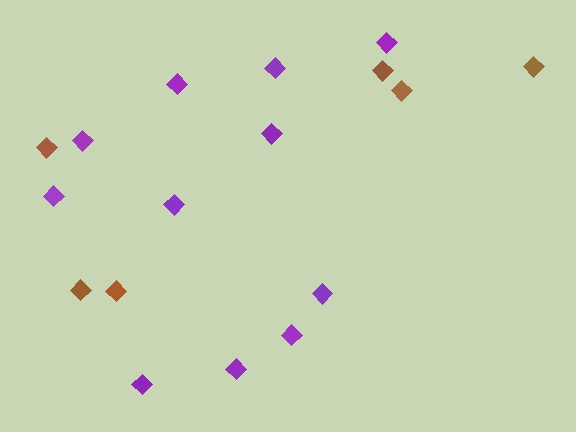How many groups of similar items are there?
There are 2 groups: one group of purple diamonds (11) and one group of brown diamonds (6).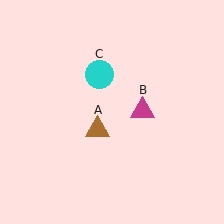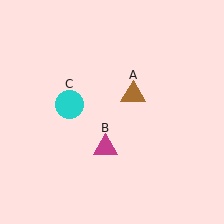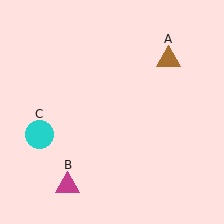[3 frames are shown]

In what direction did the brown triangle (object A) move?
The brown triangle (object A) moved up and to the right.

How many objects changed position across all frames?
3 objects changed position: brown triangle (object A), magenta triangle (object B), cyan circle (object C).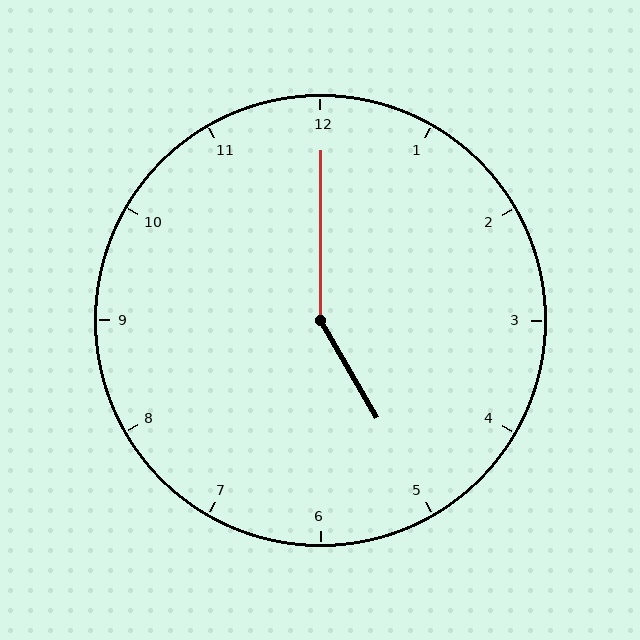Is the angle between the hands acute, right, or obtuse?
It is obtuse.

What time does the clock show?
5:00.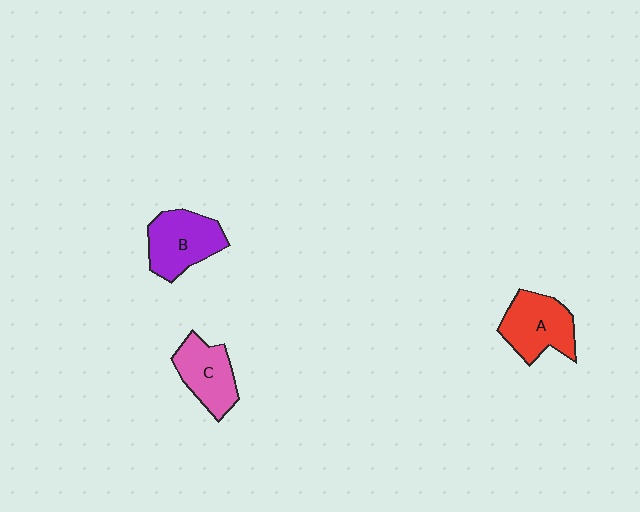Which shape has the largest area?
Shape A (red).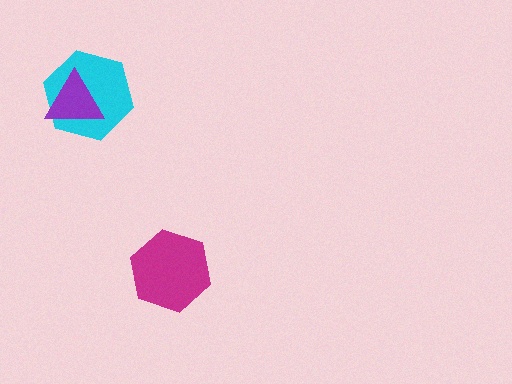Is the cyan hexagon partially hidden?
Yes, it is partially covered by another shape.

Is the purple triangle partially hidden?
No, no other shape covers it.